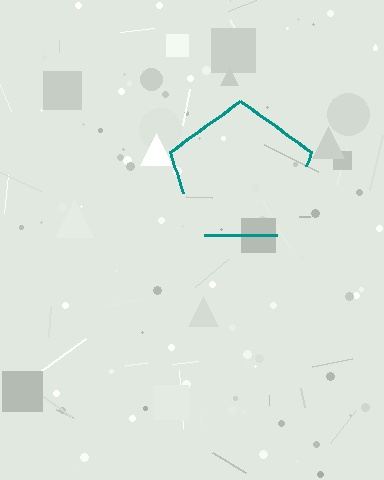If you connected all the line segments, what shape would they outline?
They would outline a pentagon.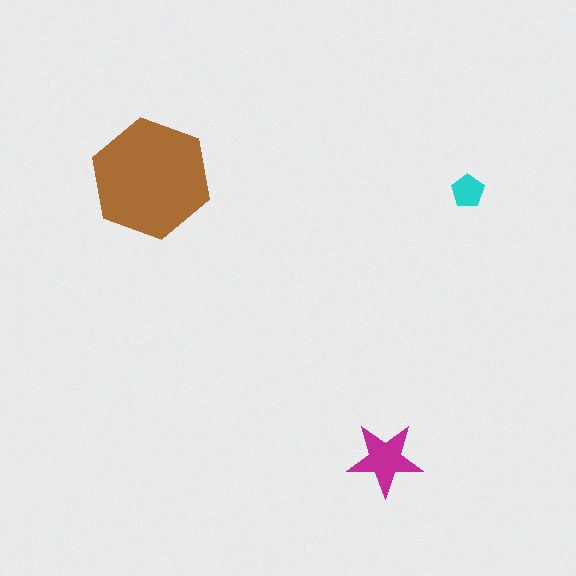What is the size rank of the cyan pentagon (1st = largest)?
3rd.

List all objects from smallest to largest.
The cyan pentagon, the magenta star, the brown hexagon.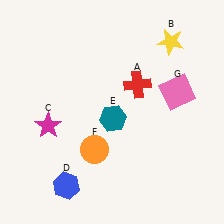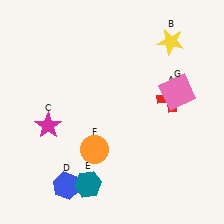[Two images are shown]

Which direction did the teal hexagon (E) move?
The teal hexagon (E) moved down.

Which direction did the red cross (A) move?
The red cross (A) moved right.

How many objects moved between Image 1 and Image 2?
2 objects moved between the two images.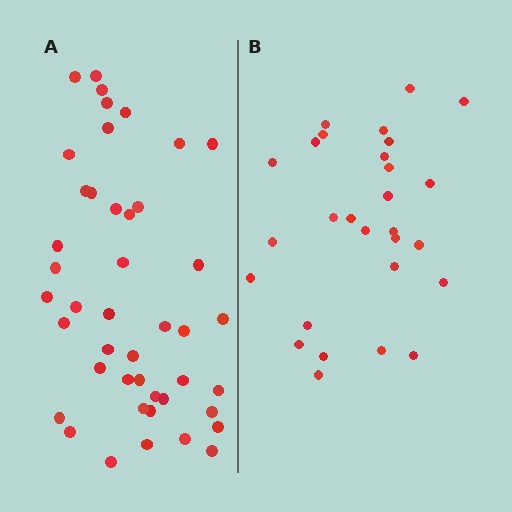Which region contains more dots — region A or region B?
Region A (the left region) has more dots.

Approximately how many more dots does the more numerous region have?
Region A has approximately 15 more dots than region B.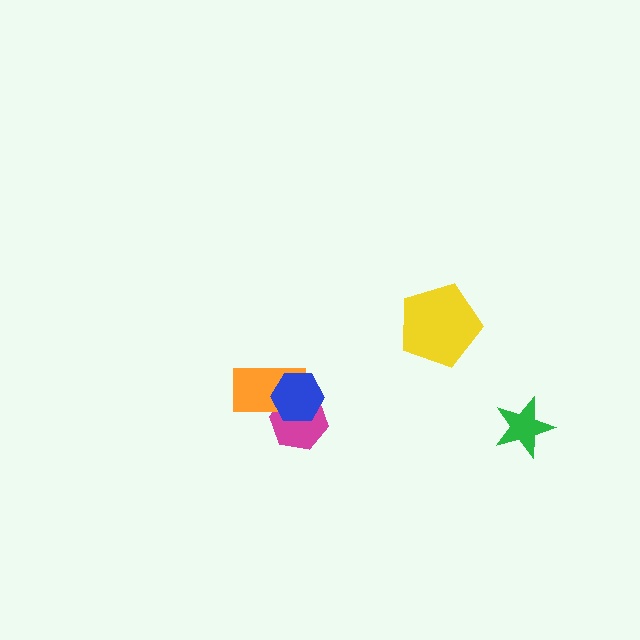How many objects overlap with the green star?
0 objects overlap with the green star.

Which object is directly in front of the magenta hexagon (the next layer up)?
The orange rectangle is directly in front of the magenta hexagon.